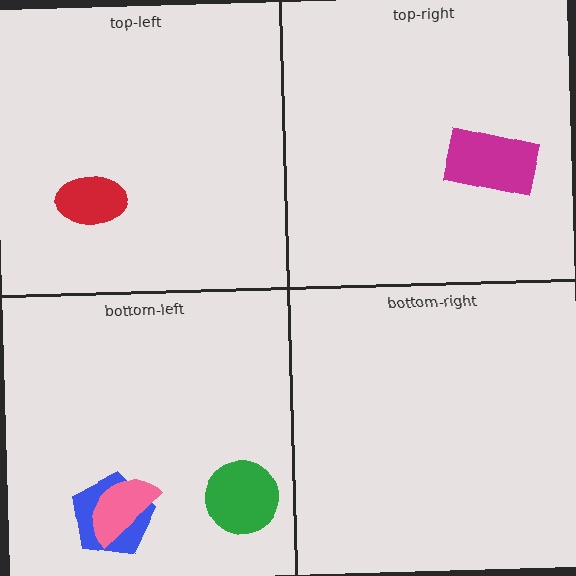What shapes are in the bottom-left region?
The green circle, the blue pentagon, the pink semicircle.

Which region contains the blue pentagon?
The bottom-left region.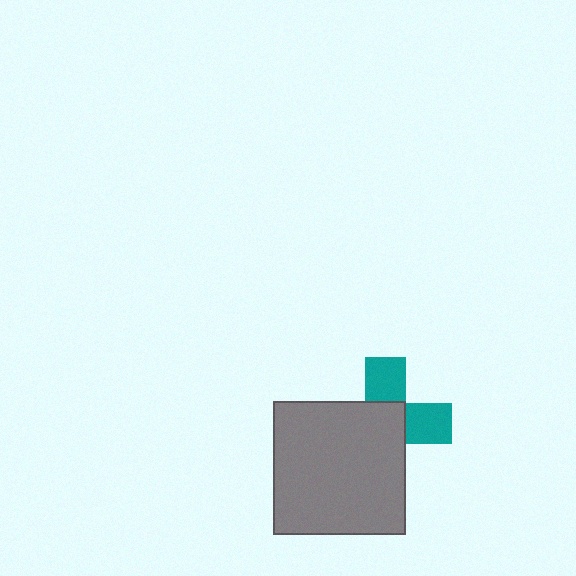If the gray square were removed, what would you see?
You would see the complete teal cross.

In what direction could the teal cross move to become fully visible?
The teal cross could move toward the upper-right. That would shift it out from behind the gray square entirely.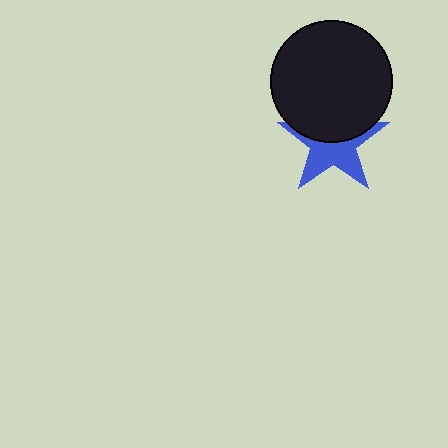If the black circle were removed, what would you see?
You would see the complete blue star.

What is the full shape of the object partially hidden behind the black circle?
The partially hidden object is a blue star.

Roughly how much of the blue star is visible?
About half of it is visible (roughly 54%).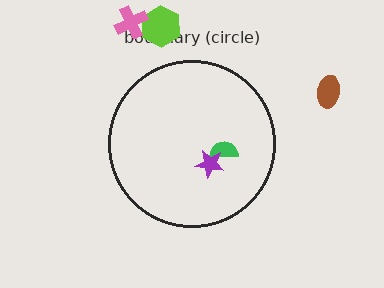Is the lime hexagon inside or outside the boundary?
Outside.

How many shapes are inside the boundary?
2 inside, 3 outside.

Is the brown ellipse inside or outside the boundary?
Outside.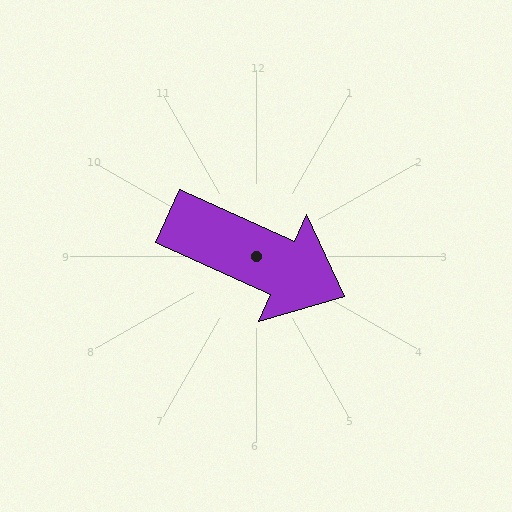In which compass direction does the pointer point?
Southeast.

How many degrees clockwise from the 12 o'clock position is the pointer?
Approximately 114 degrees.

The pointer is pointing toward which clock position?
Roughly 4 o'clock.